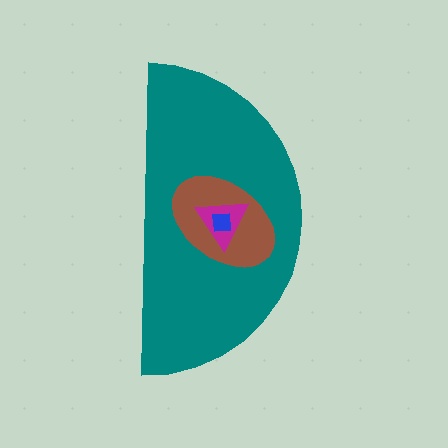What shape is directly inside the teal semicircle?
The brown ellipse.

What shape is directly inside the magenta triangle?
The blue square.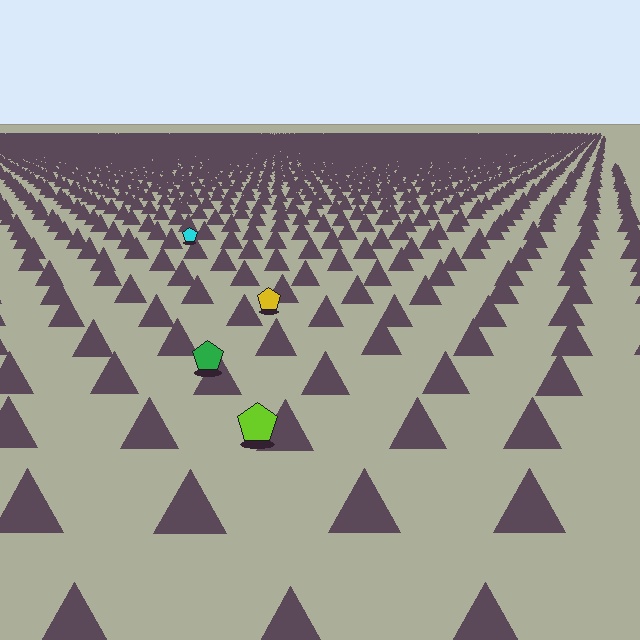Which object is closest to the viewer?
The lime pentagon is closest. The texture marks near it are larger and more spread out.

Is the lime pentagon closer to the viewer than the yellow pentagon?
Yes. The lime pentagon is closer — you can tell from the texture gradient: the ground texture is coarser near it.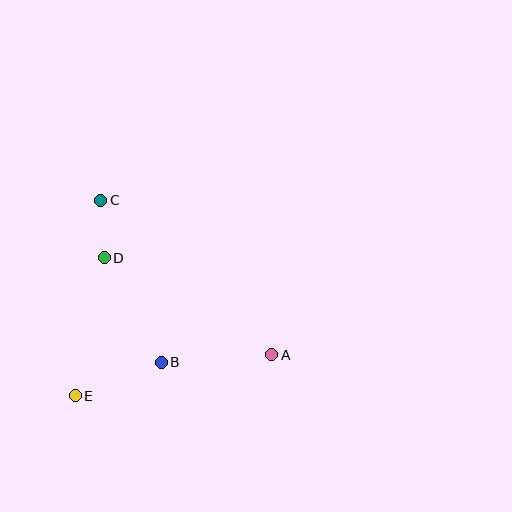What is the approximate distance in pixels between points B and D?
The distance between B and D is approximately 119 pixels.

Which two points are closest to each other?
Points C and D are closest to each other.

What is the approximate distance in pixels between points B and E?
The distance between B and E is approximately 92 pixels.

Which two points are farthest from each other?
Points A and C are farthest from each other.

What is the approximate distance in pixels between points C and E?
The distance between C and E is approximately 197 pixels.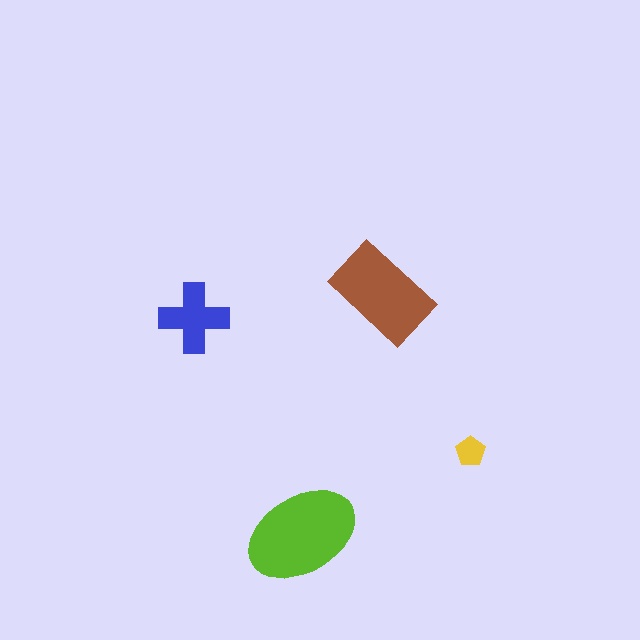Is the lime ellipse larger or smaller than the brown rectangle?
Larger.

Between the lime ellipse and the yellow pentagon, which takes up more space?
The lime ellipse.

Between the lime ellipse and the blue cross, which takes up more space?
The lime ellipse.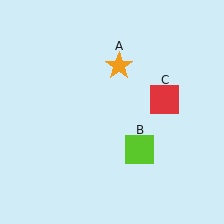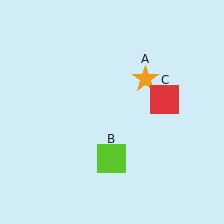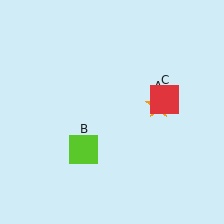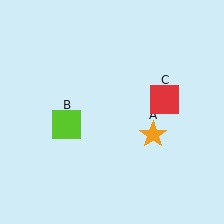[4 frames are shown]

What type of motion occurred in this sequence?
The orange star (object A), lime square (object B) rotated clockwise around the center of the scene.